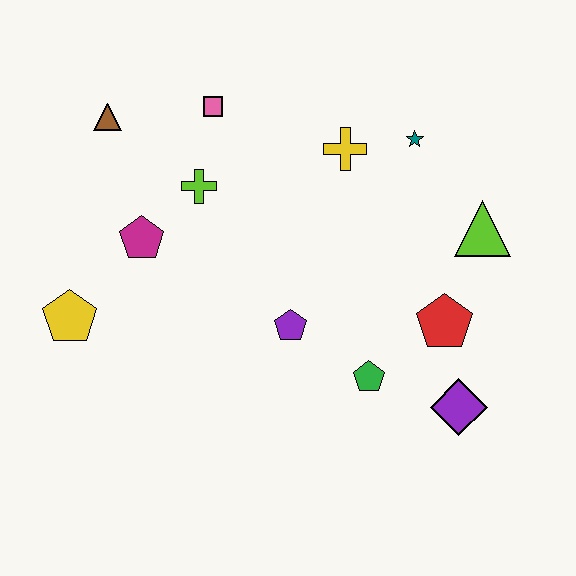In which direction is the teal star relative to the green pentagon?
The teal star is above the green pentagon.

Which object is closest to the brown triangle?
The pink square is closest to the brown triangle.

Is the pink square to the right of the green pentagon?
No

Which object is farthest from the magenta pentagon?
The purple diamond is farthest from the magenta pentagon.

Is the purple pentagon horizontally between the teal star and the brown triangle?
Yes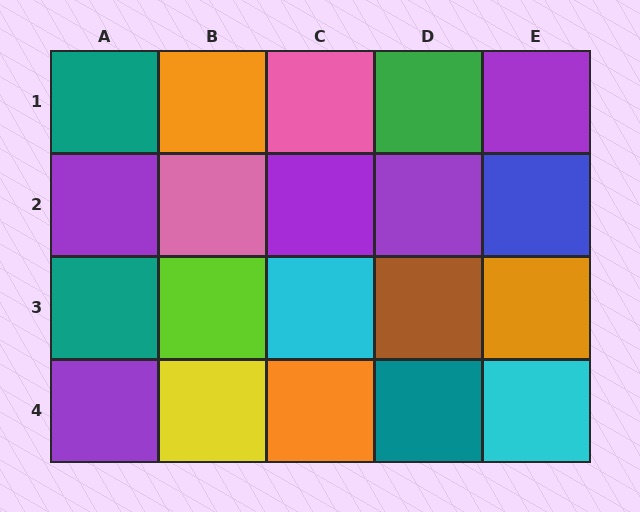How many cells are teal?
3 cells are teal.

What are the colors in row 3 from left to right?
Teal, lime, cyan, brown, orange.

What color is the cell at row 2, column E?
Blue.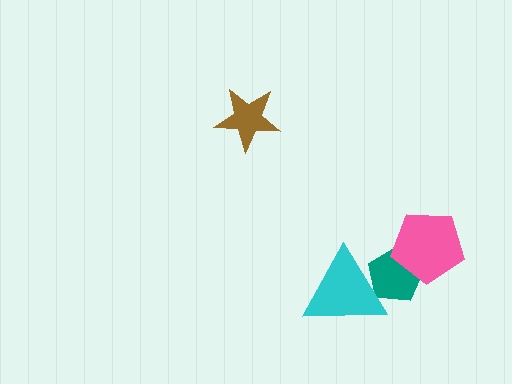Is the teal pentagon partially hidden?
Yes, it is partially covered by another shape.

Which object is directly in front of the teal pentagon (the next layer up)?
The cyan triangle is directly in front of the teal pentagon.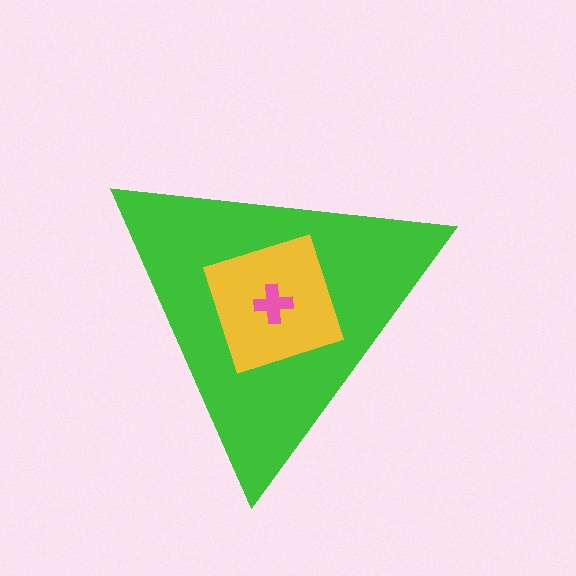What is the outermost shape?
The green triangle.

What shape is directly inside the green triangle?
The yellow diamond.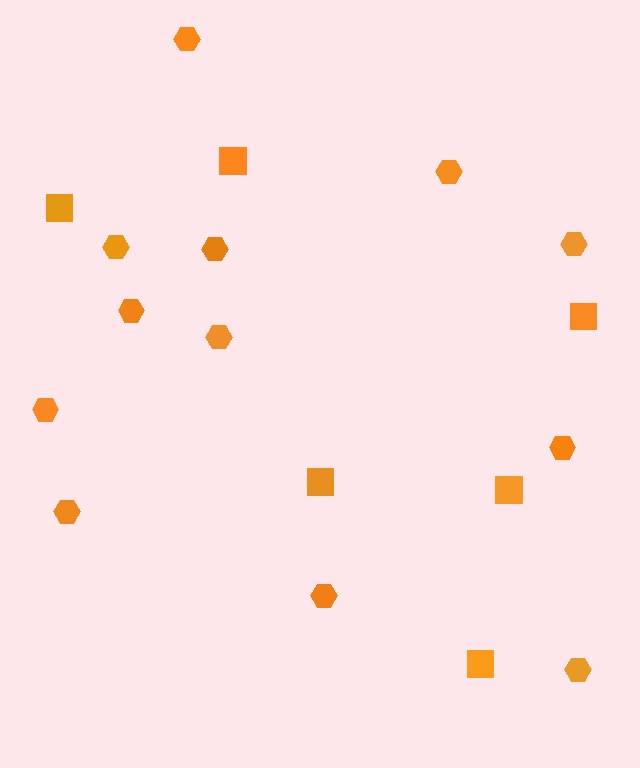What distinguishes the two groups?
There are 2 groups: one group of hexagons (12) and one group of squares (6).